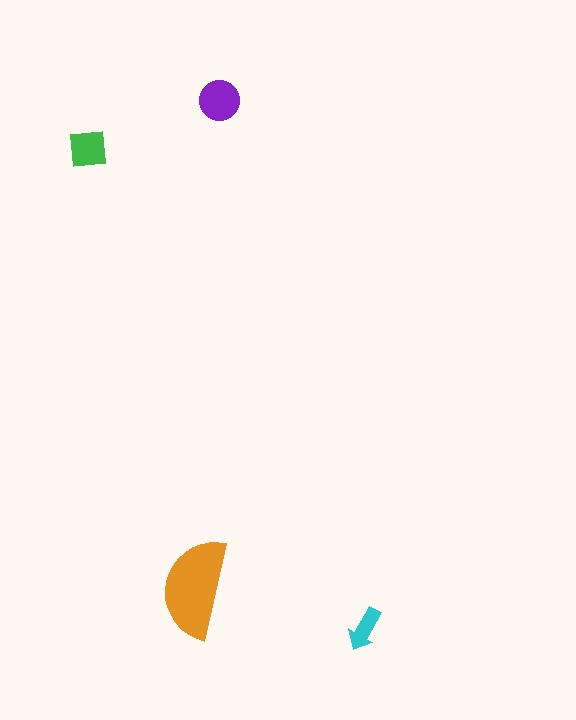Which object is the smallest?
The cyan arrow.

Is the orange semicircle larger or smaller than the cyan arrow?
Larger.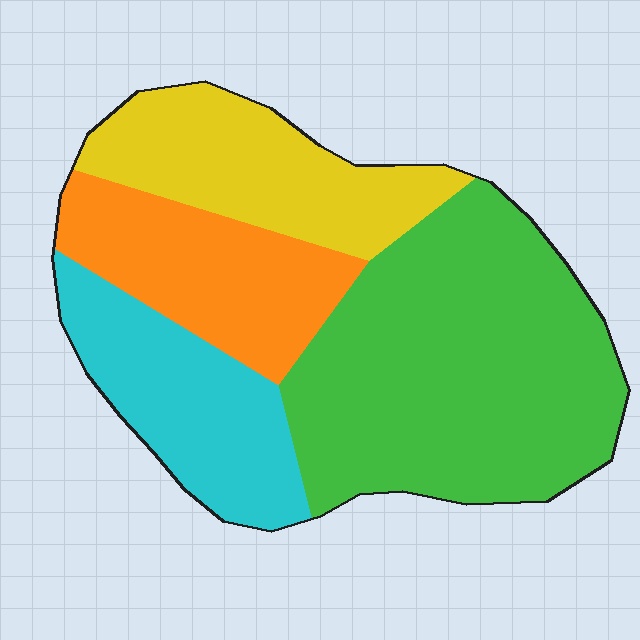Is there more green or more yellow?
Green.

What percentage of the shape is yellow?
Yellow takes up about one fifth (1/5) of the shape.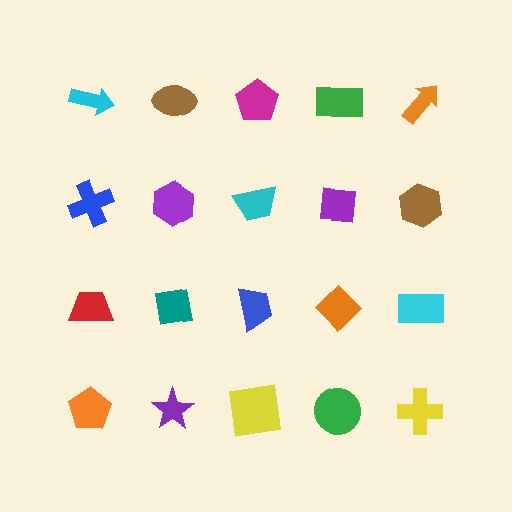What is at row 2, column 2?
A purple hexagon.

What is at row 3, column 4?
An orange diamond.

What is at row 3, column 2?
A teal square.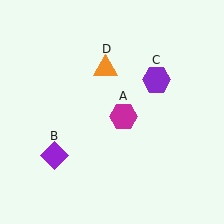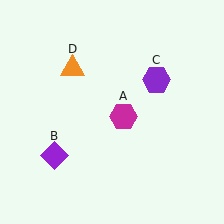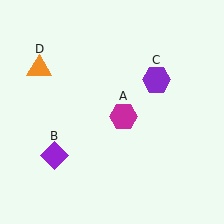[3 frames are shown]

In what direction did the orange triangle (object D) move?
The orange triangle (object D) moved left.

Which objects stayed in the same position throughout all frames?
Magenta hexagon (object A) and purple diamond (object B) and purple hexagon (object C) remained stationary.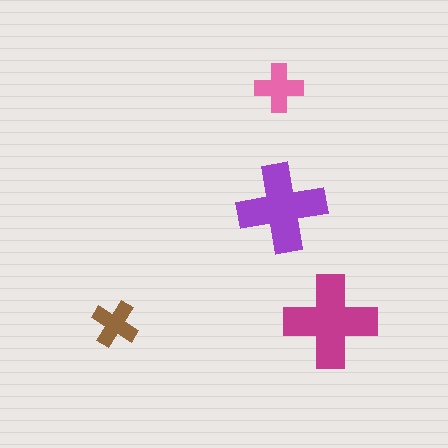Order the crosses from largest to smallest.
the magenta one, the purple one, the pink one, the brown one.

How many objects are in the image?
There are 4 objects in the image.